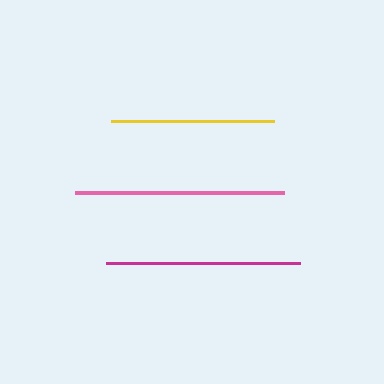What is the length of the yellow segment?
The yellow segment is approximately 163 pixels long.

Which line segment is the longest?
The pink line is the longest at approximately 209 pixels.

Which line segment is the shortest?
The yellow line is the shortest at approximately 163 pixels.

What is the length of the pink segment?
The pink segment is approximately 209 pixels long.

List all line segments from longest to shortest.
From longest to shortest: pink, magenta, yellow.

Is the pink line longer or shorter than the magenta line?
The pink line is longer than the magenta line.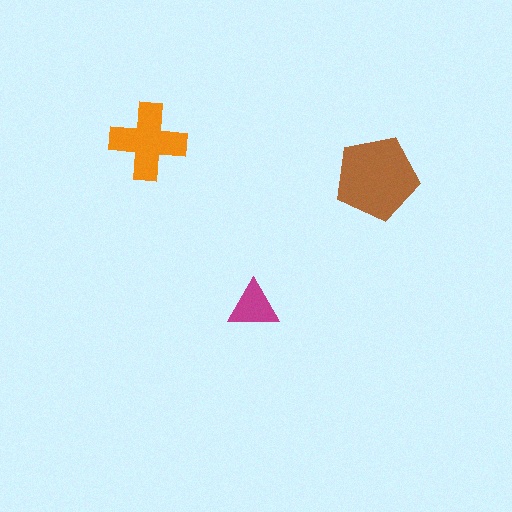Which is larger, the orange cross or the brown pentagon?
The brown pentagon.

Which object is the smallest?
The magenta triangle.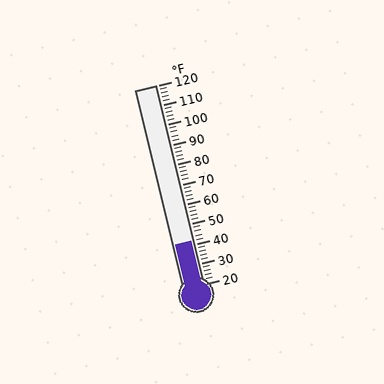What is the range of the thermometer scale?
The thermometer scale ranges from 20°F to 120°F.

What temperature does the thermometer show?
The thermometer shows approximately 42°F.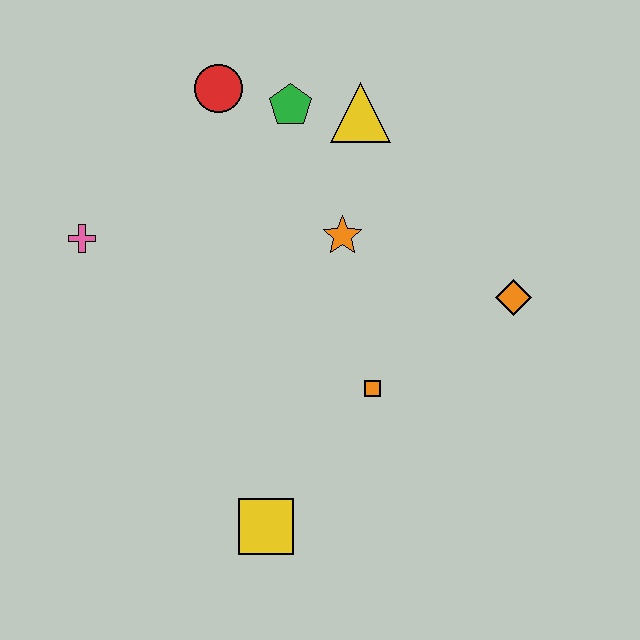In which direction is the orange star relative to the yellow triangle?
The orange star is below the yellow triangle.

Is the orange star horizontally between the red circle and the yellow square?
No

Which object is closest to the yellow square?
The orange square is closest to the yellow square.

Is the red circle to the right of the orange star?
No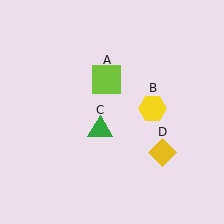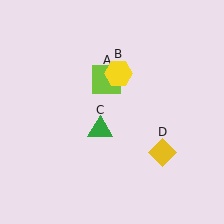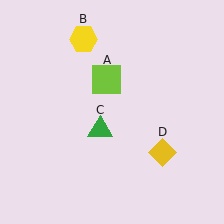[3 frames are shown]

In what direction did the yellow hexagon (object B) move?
The yellow hexagon (object B) moved up and to the left.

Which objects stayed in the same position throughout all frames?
Lime square (object A) and green triangle (object C) and yellow diamond (object D) remained stationary.